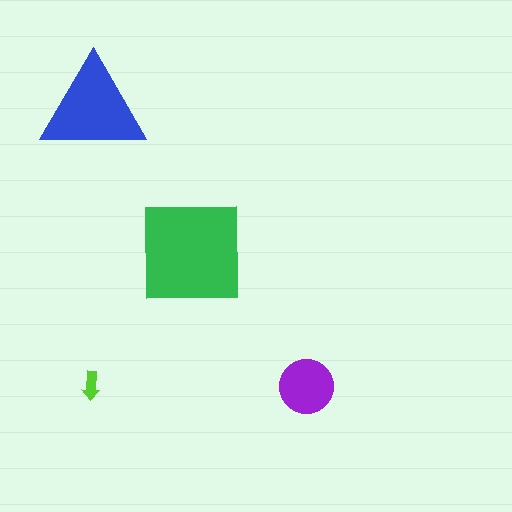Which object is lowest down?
The purple circle is bottommost.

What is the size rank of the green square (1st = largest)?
1st.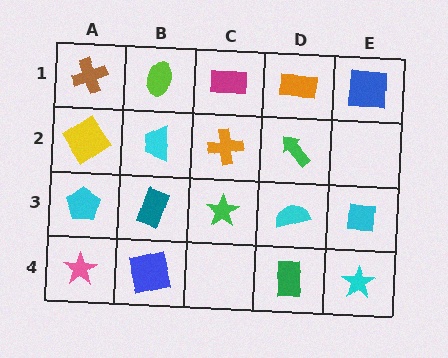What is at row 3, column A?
A cyan pentagon.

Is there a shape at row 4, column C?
No, that cell is empty.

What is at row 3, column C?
A green star.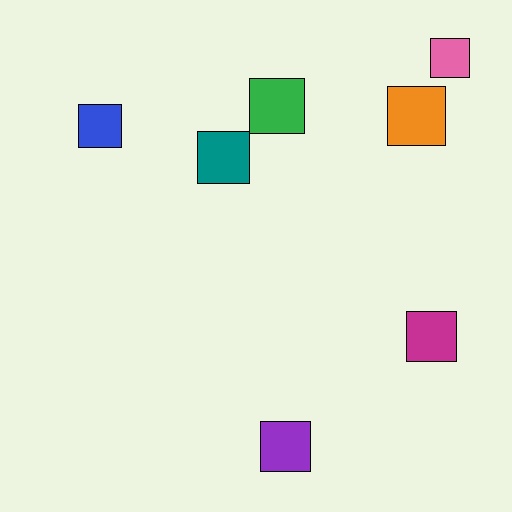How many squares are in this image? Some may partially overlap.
There are 7 squares.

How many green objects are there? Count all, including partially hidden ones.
There is 1 green object.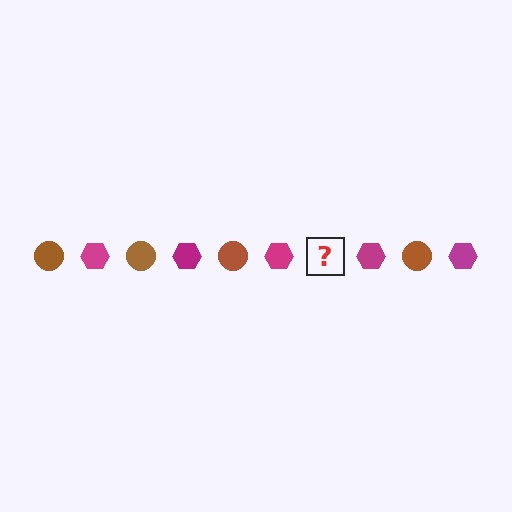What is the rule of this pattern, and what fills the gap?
The rule is that the pattern alternates between brown circle and magenta hexagon. The gap should be filled with a brown circle.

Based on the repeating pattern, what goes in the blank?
The blank should be a brown circle.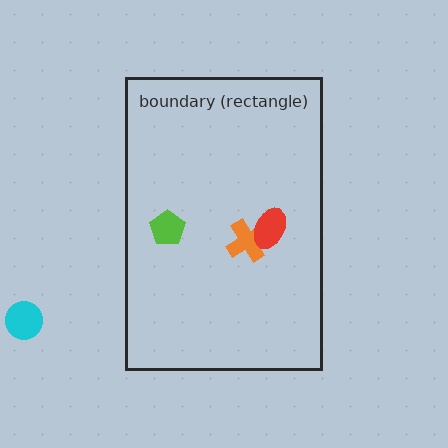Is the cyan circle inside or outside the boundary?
Outside.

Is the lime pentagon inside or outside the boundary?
Inside.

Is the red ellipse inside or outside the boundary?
Inside.